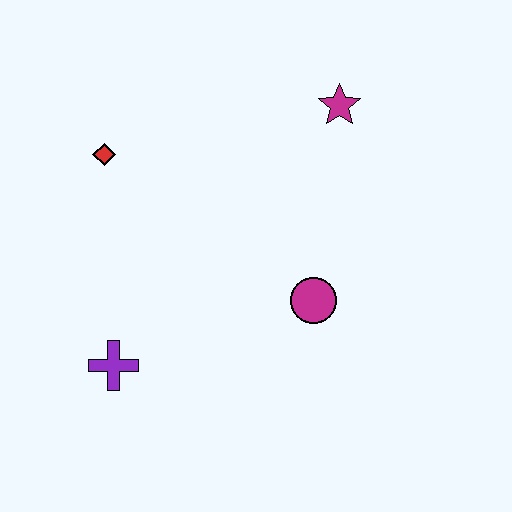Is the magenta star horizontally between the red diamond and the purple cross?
No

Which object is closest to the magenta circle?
The magenta star is closest to the magenta circle.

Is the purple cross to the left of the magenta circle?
Yes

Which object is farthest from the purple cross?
The magenta star is farthest from the purple cross.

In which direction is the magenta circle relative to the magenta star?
The magenta circle is below the magenta star.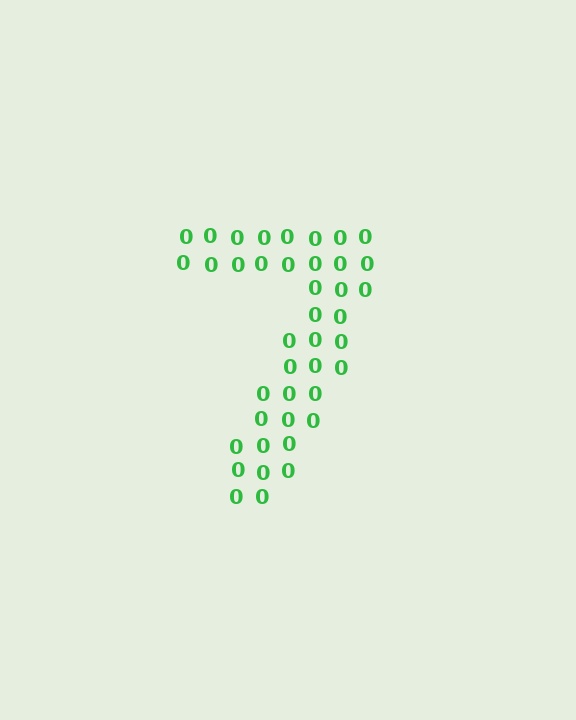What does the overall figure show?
The overall figure shows the digit 7.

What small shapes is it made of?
It is made of small digit 0's.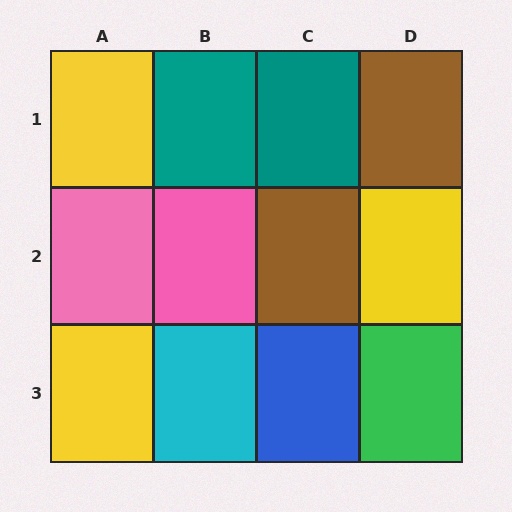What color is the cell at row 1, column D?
Brown.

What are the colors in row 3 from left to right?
Yellow, cyan, blue, green.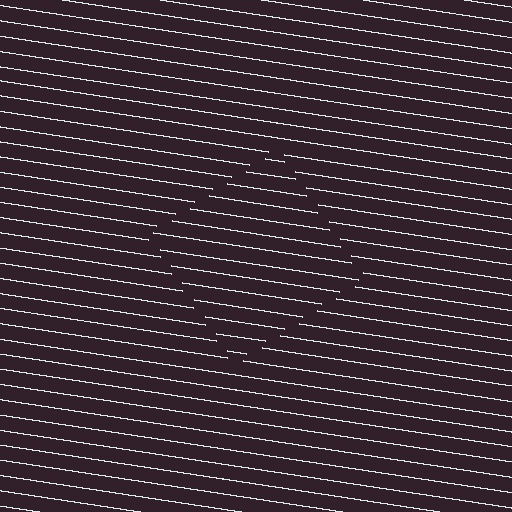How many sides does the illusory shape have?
4 sides — the line-ends trace a square.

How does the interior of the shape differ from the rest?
The interior of the shape contains the same grating, shifted by half a period — the contour is defined by the phase discontinuity where line-ends from the inner and outer gratings abut.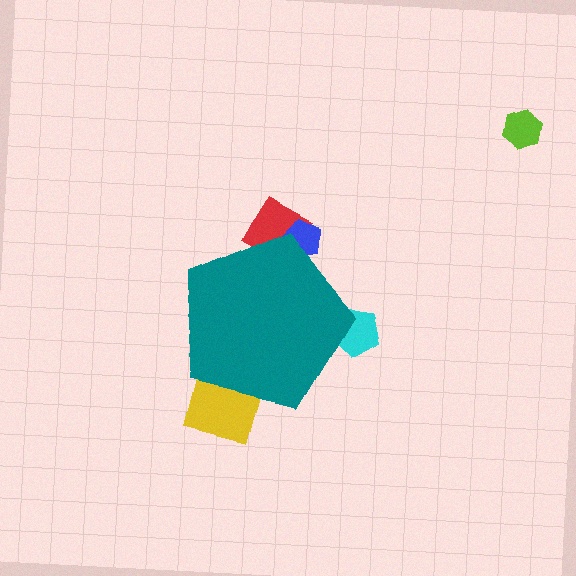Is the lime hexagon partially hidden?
No, the lime hexagon is fully visible.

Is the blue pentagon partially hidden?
Yes, the blue pentagon is partially hidden behind the teal pentagon.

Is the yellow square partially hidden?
Yes, the yellow square is partially hidden behind the teal pentagon.